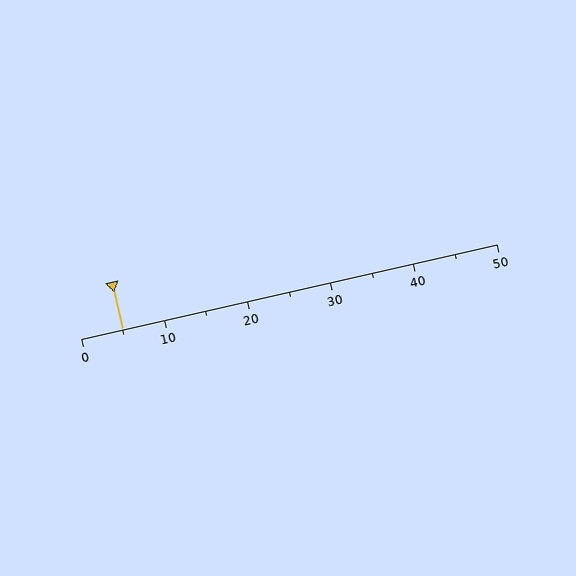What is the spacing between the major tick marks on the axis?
The major ticks are spaced 10 apart.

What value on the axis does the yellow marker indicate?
The marker indicates approximately 5.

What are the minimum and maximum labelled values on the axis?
The axis runs from 0 to 50.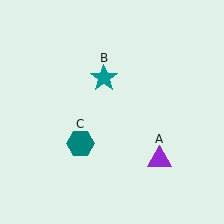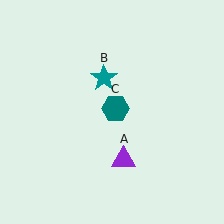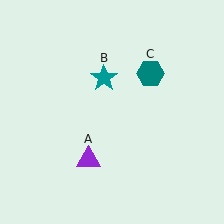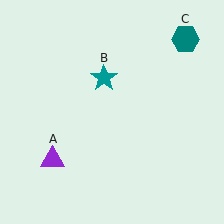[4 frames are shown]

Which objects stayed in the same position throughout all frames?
Teal star (object B) remained stationary.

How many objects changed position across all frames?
2 objects changed position: purple triangle (object A), teal hexagon (object C).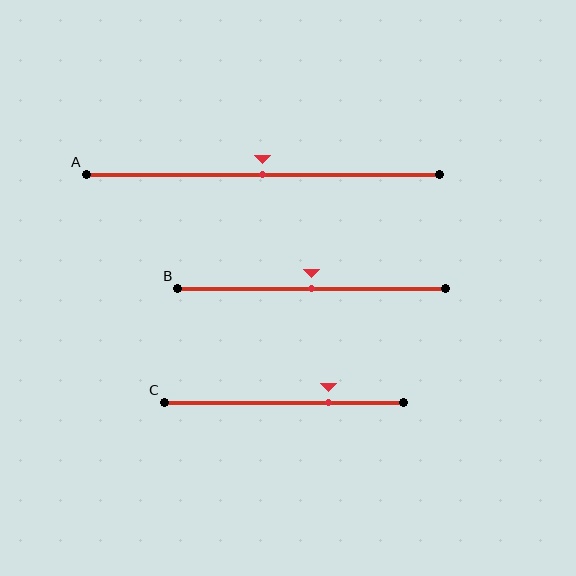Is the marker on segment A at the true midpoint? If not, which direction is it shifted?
Yes, the marker on segment A is at the true midpoint.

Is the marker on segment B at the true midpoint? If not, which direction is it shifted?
Yes, the marker on segment B is at the true midpoint.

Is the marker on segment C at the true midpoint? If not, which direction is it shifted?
No, the marker on segment C is shifted to the right by about 19% of the segment length.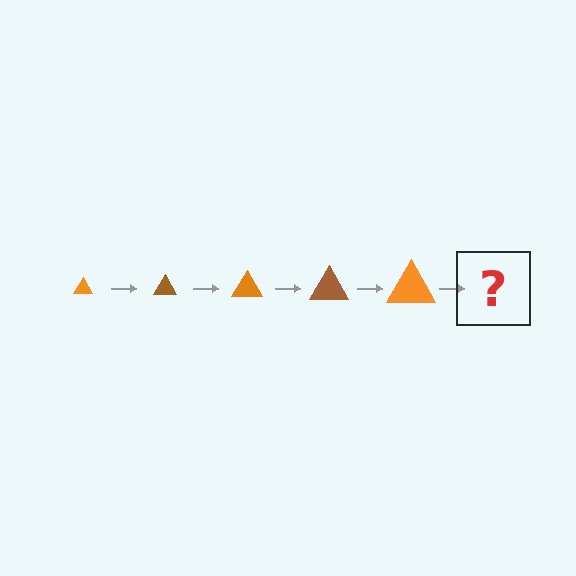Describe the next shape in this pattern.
It should be a brown triangle, larger than the previous one.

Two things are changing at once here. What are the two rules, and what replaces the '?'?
The two rules are that the triangle grows larger each step and the color cycles through orange and brown. The '?' should be a brown triangle, larger than the previous one.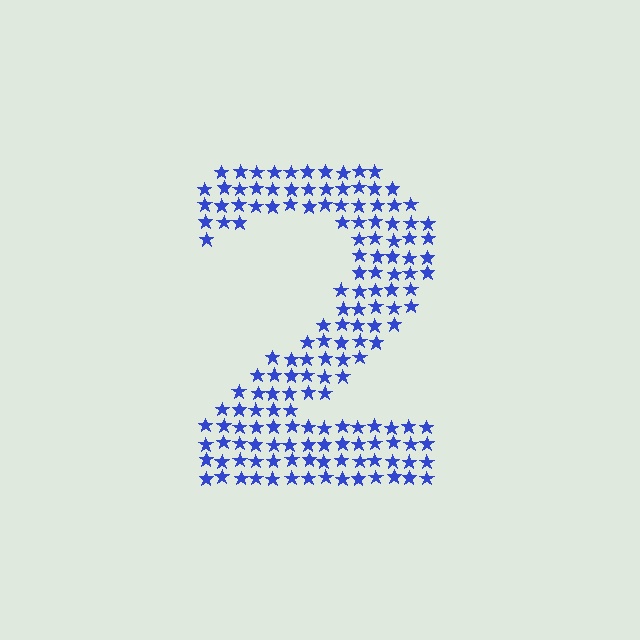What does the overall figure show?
The overall figure shows the digit 2.